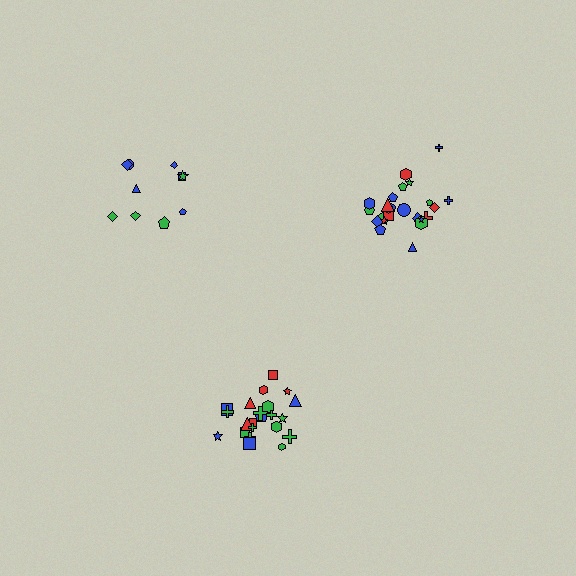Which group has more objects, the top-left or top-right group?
The top-right group.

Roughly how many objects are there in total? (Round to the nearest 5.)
Roughly 55 objects in total.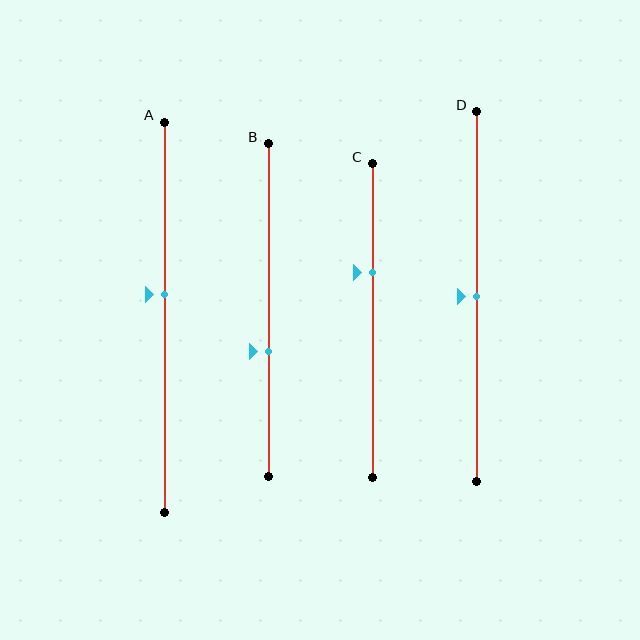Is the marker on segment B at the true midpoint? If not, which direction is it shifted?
No, the marker on segment B is shifted downward by about 13% of the segment length.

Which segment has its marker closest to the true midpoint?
Segment D has its marker closest to the true midpoint.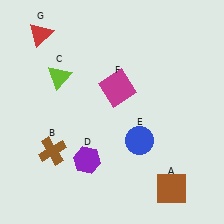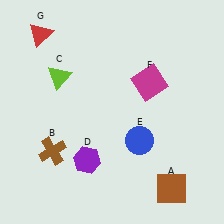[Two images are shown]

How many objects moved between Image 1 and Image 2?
1 object moved between the two images.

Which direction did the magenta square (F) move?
The magenta square (F) moved right.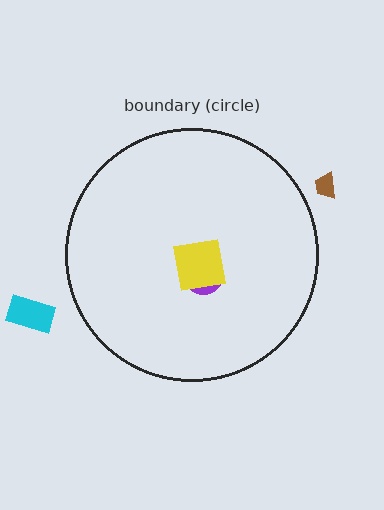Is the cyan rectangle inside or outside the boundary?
Outside.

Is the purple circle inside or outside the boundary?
Inside.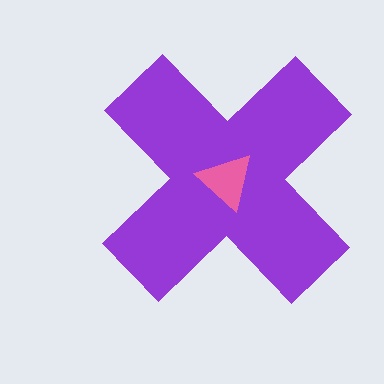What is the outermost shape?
The purple cross.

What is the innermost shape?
The pink triangle.